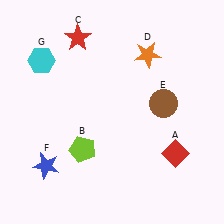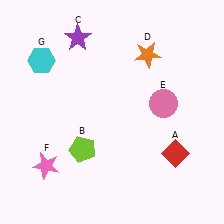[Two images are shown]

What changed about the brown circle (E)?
In Image 1, E is brown. In Image 2, it changed to pink.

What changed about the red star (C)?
In Image 1, C is red. In Image 2, it changed to purple.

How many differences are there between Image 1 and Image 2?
There are 3 differences between the two images.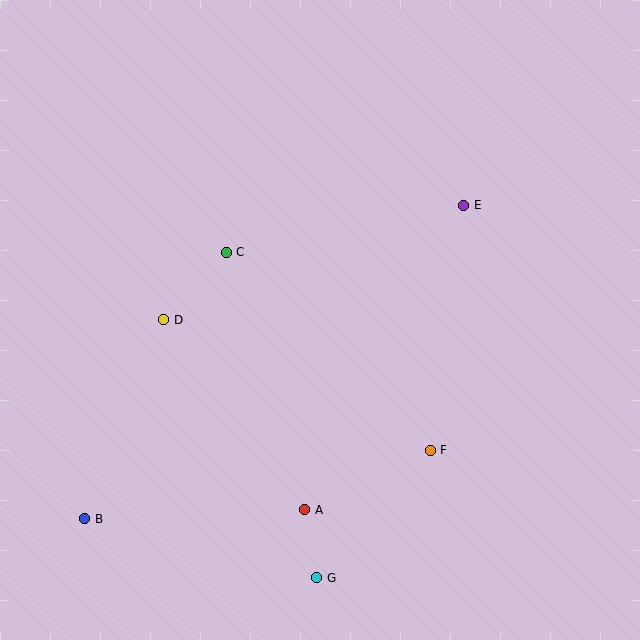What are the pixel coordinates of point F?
Point F is at (430, 450).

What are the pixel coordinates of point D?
Point D is at (164, 320).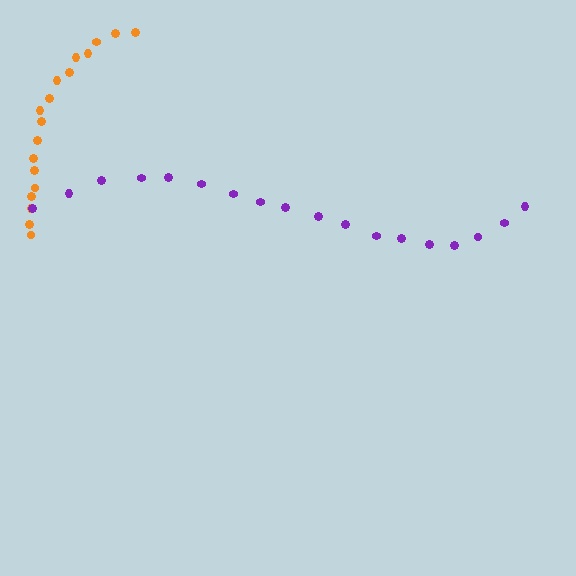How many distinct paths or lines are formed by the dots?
There are 2 distinct paths.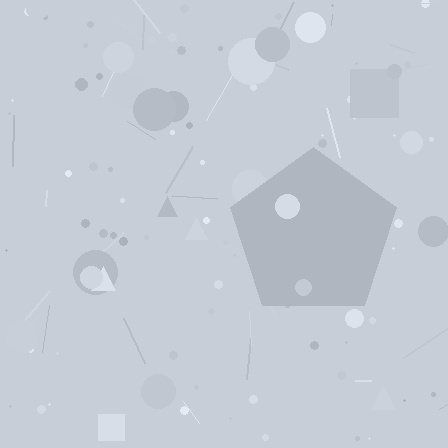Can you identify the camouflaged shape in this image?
The camouflaged shape is a pentagon.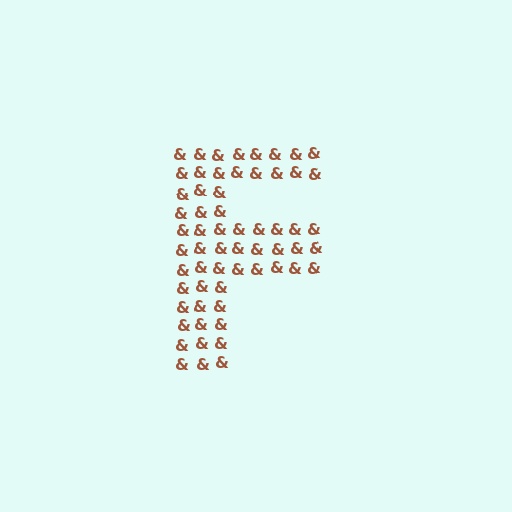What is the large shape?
The large shape is the letter F.